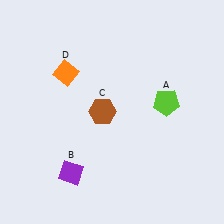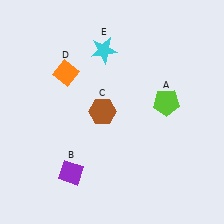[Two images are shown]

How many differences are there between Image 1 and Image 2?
There is 1 difference between the two images.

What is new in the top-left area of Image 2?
A cyan star (E) was added in the top-left area of Image 2.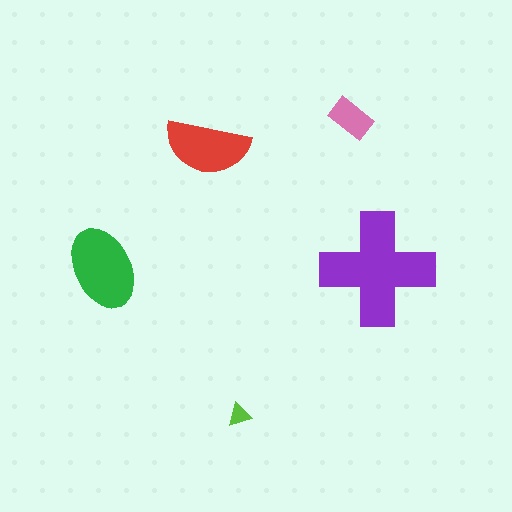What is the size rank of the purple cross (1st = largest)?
1st.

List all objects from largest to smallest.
The purple cross, the green ellipse, the red semicircle, the pink rectangle, the lime triangle.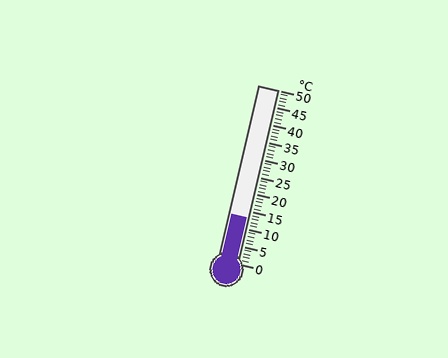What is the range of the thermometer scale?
The thermometer scale ranges from 0°C to 50°C.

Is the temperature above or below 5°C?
The temperature is above 5°C.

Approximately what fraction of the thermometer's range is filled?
The thermometer is filled to approximately 25% of its range.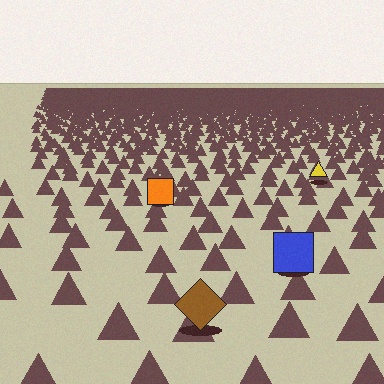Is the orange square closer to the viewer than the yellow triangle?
Yes. The orange square is closer — you can tell from the texture gradient: the ground texture is coarser near it.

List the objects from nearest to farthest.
From nearest to farthest: the brown diamond, the blue square, the orange square, the yellow triangle.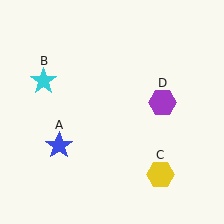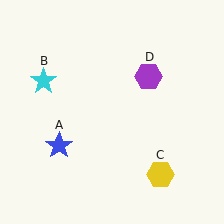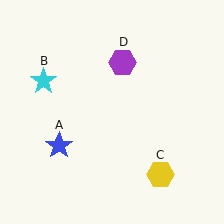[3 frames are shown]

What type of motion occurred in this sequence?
The purple hexagon (object D) rotated counterclockwise around the center of the scene.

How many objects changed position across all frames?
1 object changed position: purple hexagon (object D).